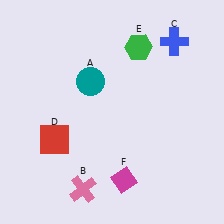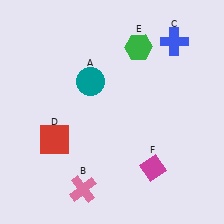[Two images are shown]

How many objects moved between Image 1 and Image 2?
1 object moved between the two images.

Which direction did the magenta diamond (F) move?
The magenta diamond (F) moved right.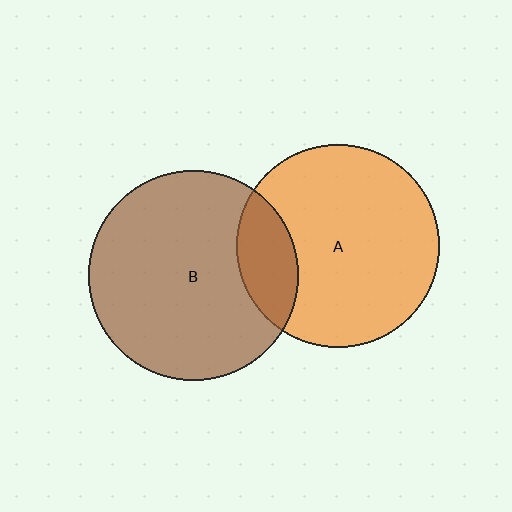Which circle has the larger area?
Circle B (brown).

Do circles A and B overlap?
Yes.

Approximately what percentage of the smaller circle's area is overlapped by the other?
Approximately 20%.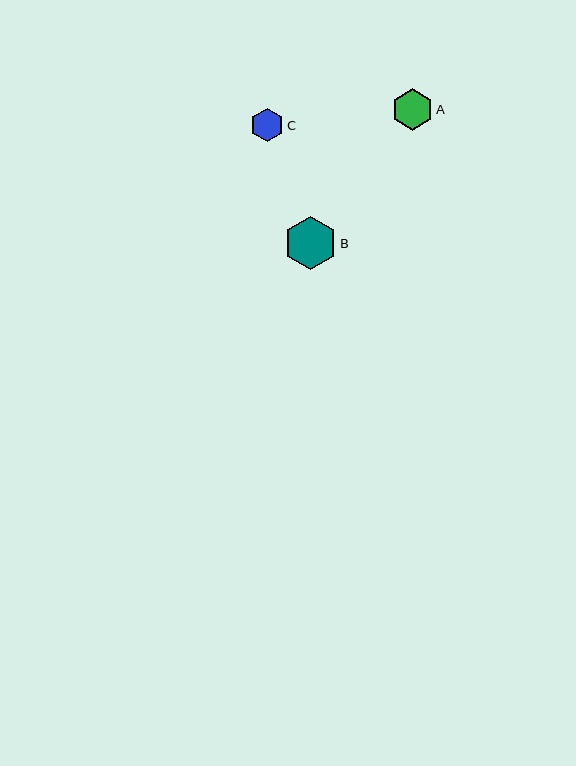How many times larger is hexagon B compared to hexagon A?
Hexagon B is approximately 1.3 times the size of hexagon A.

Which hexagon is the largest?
Hexagon B is the largest with a size of approximately 53 pixels.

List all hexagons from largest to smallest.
From largest to smallest: B, A, C.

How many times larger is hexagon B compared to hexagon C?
Hexagon B is approximately 1.6 times the size of hexagon C.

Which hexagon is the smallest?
Hexagon C is the smallest with a size of approximately 33 pixels.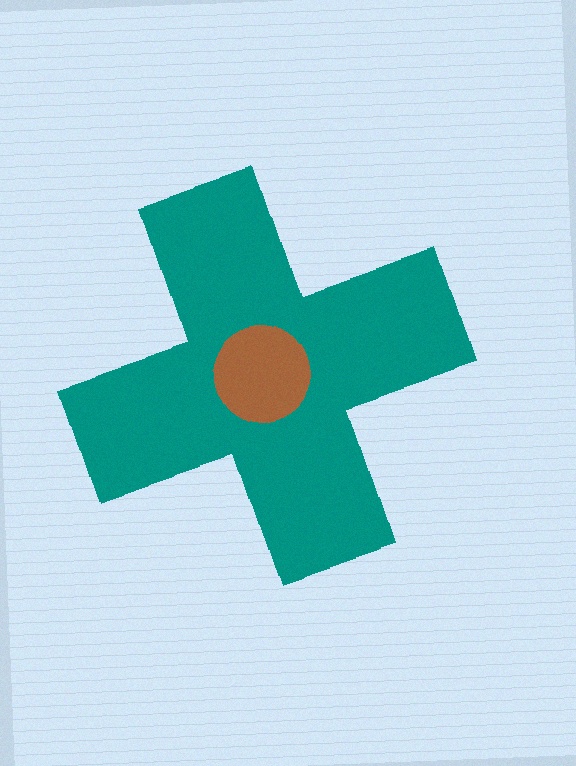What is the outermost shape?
The teal cross.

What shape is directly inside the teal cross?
The brown circle.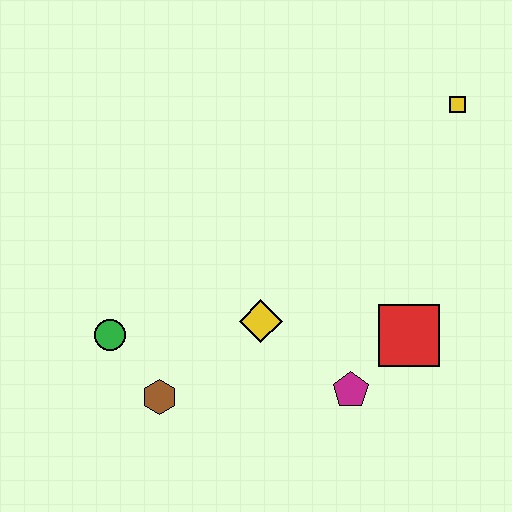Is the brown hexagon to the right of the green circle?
Yes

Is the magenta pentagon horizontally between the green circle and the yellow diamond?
No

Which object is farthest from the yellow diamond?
The yellow square is farthest from the yellow diamond.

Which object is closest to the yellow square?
The red square is closest to the yellow square.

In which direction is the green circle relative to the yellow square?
The green circle is to the left of the yellow square.